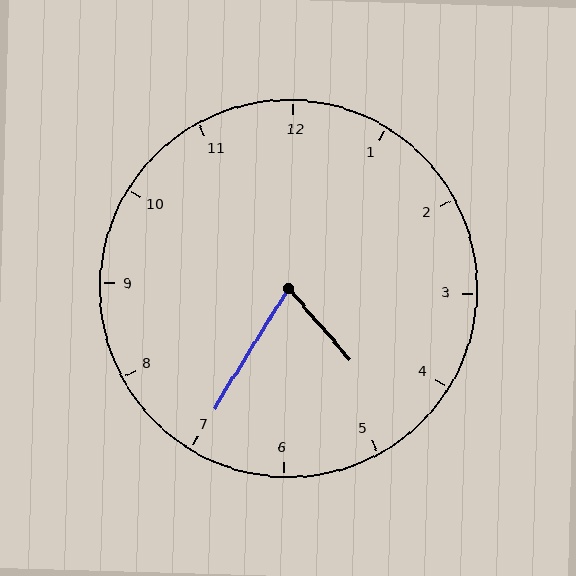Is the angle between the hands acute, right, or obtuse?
It is acute.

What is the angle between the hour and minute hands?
Approximately 72 degrees.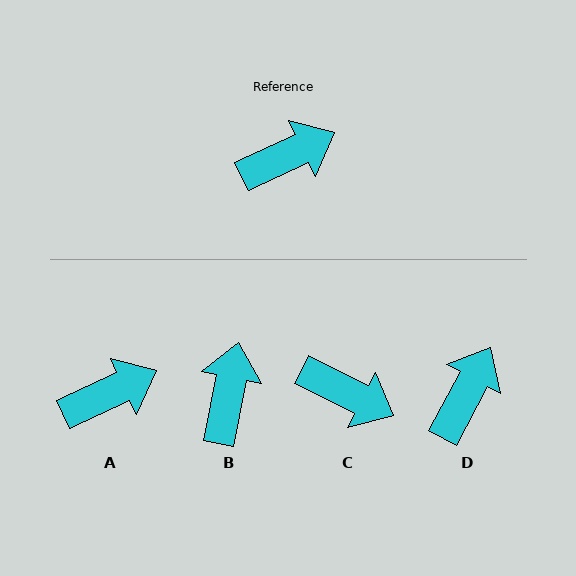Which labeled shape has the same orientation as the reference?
A.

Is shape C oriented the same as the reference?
No, it is off by about 52 degrees.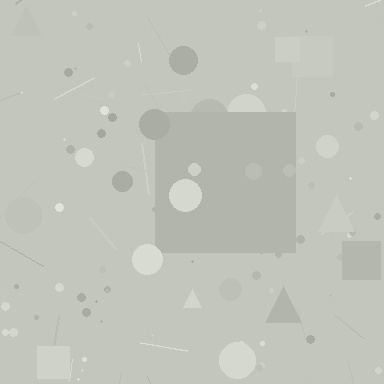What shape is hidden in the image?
A square is hidden in the image.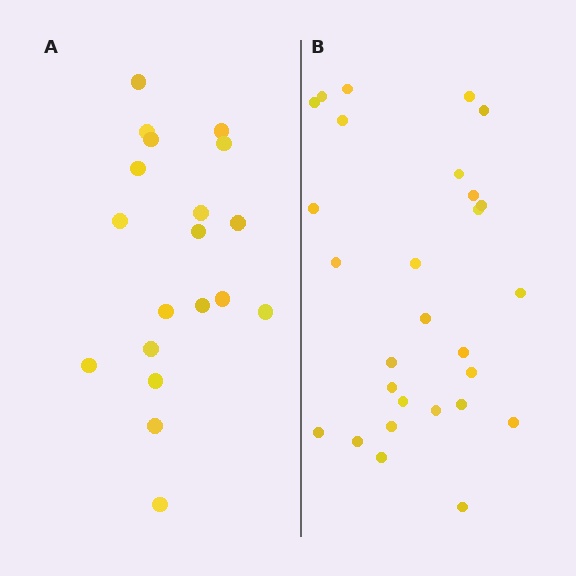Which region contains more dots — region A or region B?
Region B (the right region) has more dots.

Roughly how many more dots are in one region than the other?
Region B has roughly 8 or so more dots than region A.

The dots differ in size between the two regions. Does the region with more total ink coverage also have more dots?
No. Region A has more total ink coverage because its dots are larger, but region B actually contains more individual dots. Total area can be misleading — the number of items is what matters here.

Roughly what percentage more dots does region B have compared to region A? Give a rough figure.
About 45% more.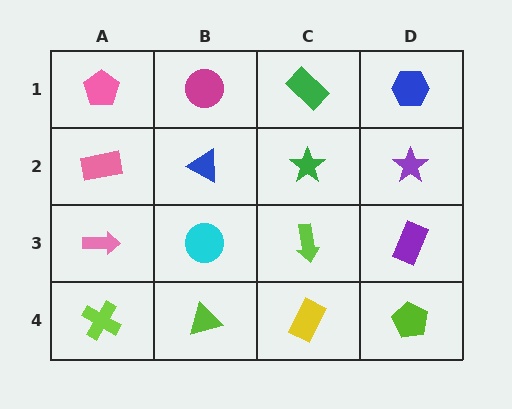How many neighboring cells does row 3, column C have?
4.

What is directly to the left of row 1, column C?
A magenta circle.